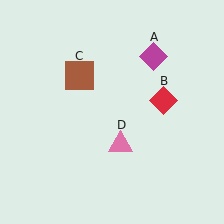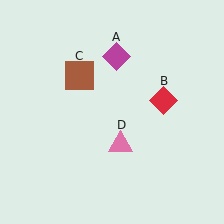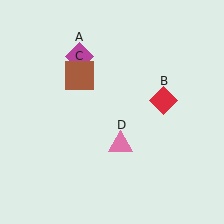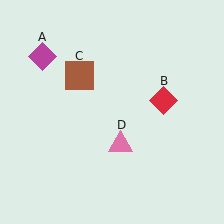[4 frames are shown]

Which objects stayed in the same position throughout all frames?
Red diamond (object B) and brown square (object C) and pink triangle (object D) remained stationary.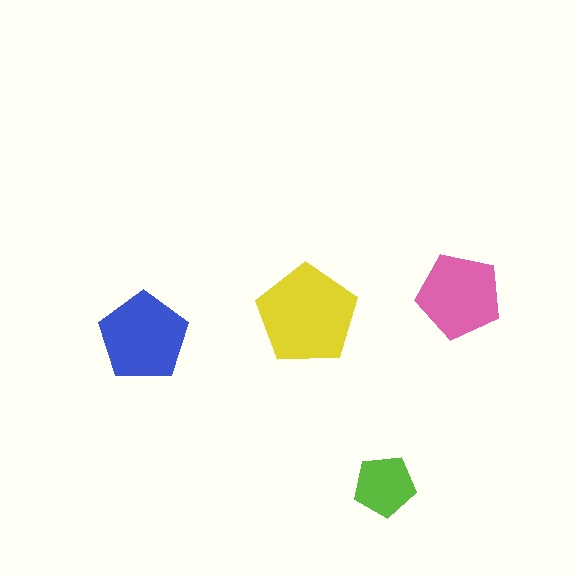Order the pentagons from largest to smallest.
the yellow one, the blue one, the pink one, the lime one.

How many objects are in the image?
There are 4 objects in the image.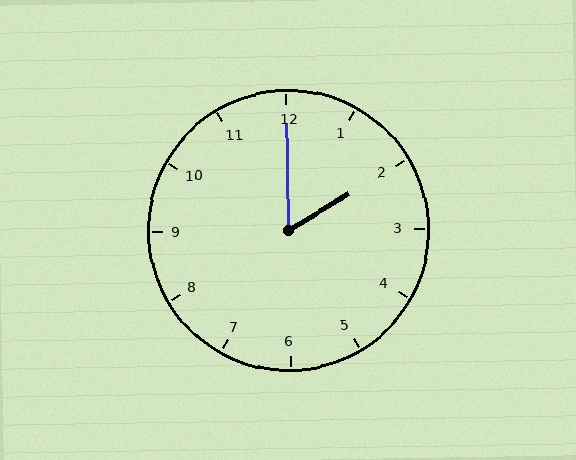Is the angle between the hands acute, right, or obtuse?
It is acute.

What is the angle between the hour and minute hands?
Approximately 60 degrees.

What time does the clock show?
2:00.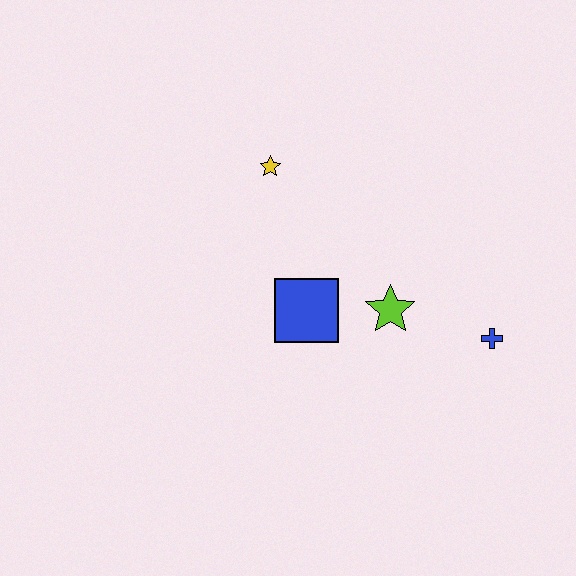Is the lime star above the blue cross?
Yes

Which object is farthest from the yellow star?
The blue cross is farthest from the yellow star.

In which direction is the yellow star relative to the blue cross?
The yellow star is to the left of the blue cross.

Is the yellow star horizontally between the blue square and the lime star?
No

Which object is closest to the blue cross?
The lime star is closest to the blue cross.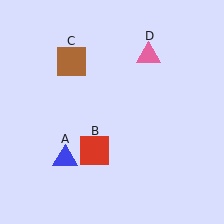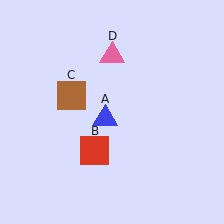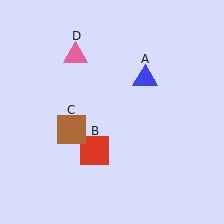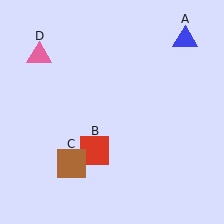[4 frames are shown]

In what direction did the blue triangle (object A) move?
The blue triangle (object A) moved up and to the right.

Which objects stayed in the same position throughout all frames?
Red square (object B) remained stationary.